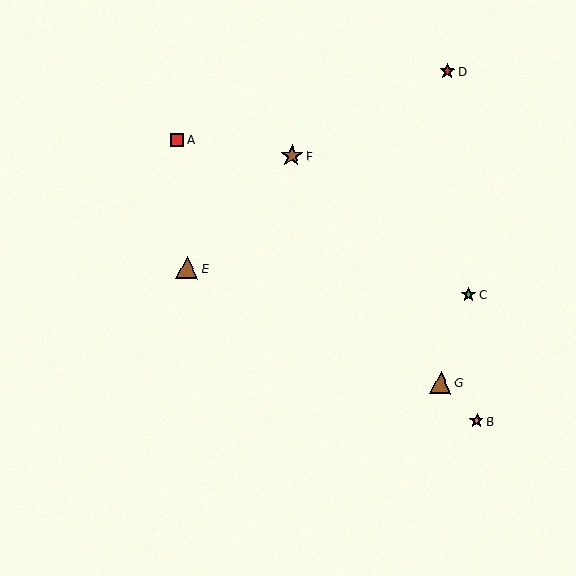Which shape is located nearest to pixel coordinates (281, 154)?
The brown star (labeled F) at (292, 156) is nearest to that location.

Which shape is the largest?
The brown star (labeled F) is the largest.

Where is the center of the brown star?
The center of the brown star is at (292, 156).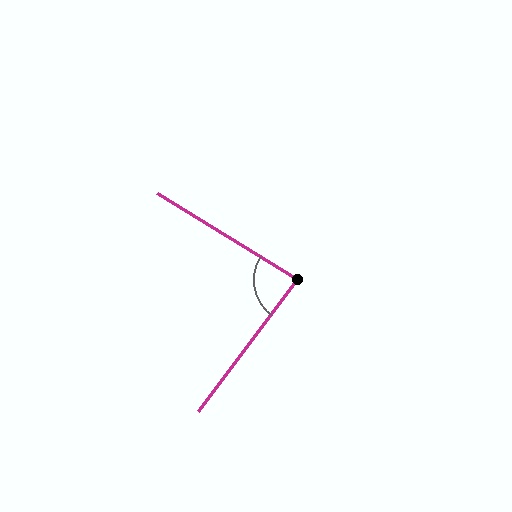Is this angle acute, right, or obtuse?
It is acute.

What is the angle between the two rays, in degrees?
Approximately 84 degrees.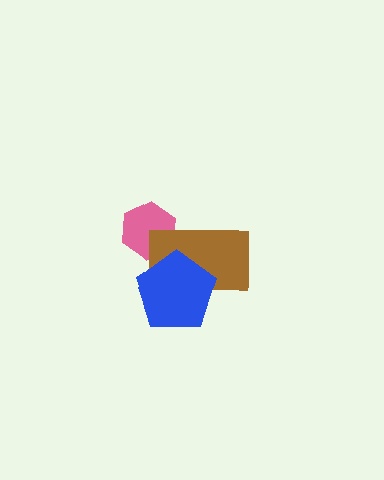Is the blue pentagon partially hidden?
No, no other shape covers it.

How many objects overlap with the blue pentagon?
1 object overlaps with the blue pentagon.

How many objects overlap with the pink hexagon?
1 object overlaps with the pink hexagon.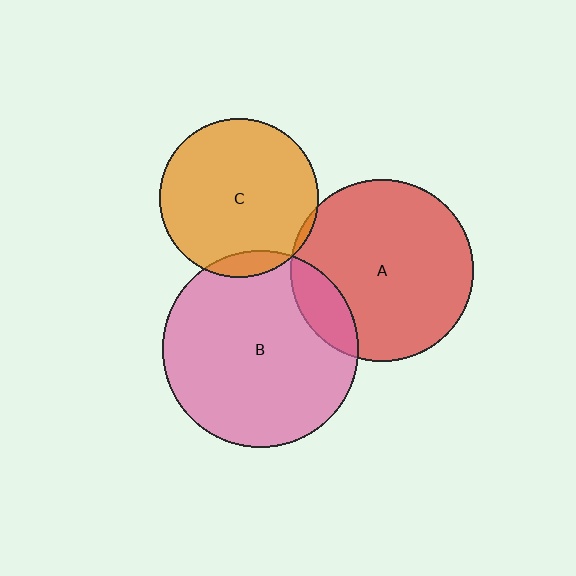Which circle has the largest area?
Circle B (pink).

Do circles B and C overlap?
Yes.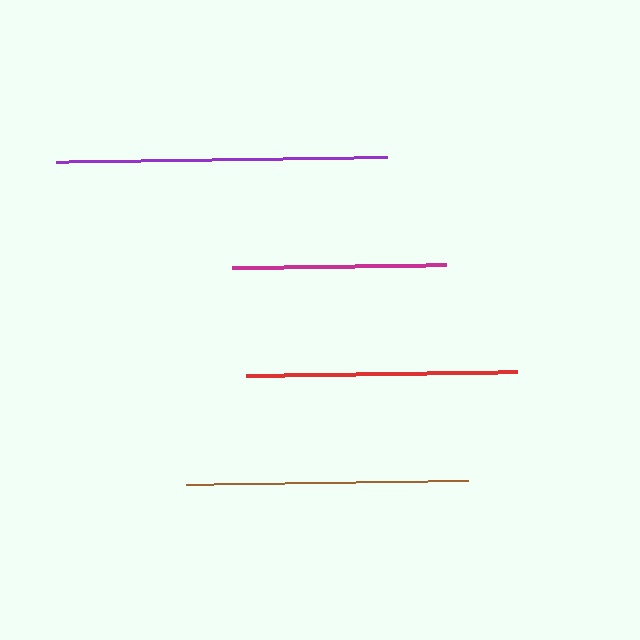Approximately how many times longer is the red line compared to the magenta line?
The red line is approximately 1.3 times the length of the magenta line.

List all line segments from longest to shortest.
From longest to shortest: purple, brown, red, magenta.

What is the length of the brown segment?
The brown segment is approximately 281 pixels long.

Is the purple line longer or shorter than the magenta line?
The purple line is longer than the magenta line.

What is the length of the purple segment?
The purple segment is approximately 332 pixels long.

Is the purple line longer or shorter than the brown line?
The purple line is longer than the brown line.